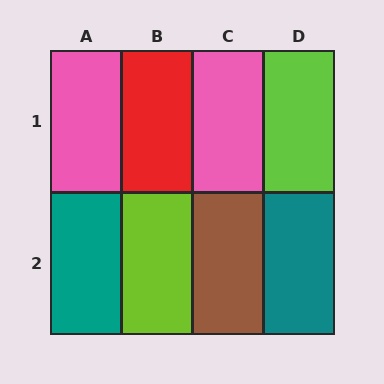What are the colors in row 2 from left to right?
Teal, lime, brown, teal.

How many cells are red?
1 cell is red.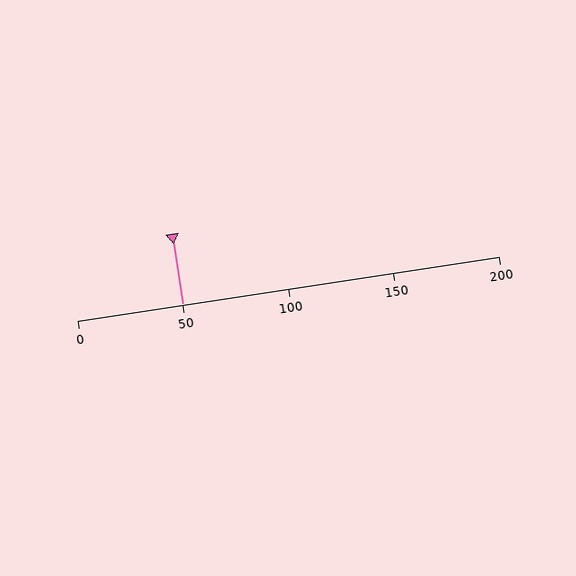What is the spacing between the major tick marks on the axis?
The major ticks are spaced 50 apart.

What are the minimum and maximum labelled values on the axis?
The axis runs from 0 to 200.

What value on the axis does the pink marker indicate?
The marker indicates approximately 50.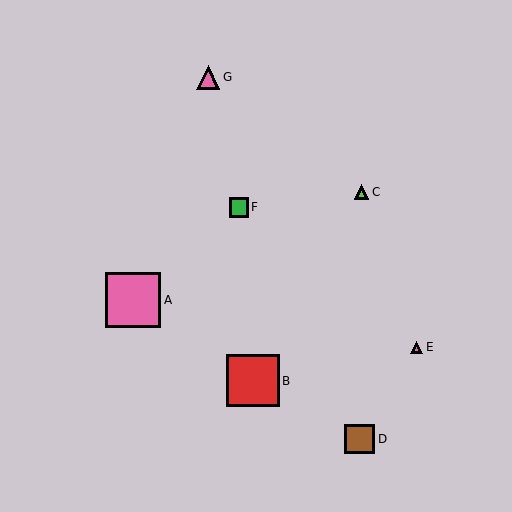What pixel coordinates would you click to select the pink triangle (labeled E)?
Click at (417, 347) to select the pink triangle E.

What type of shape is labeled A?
Shape A is a pink square.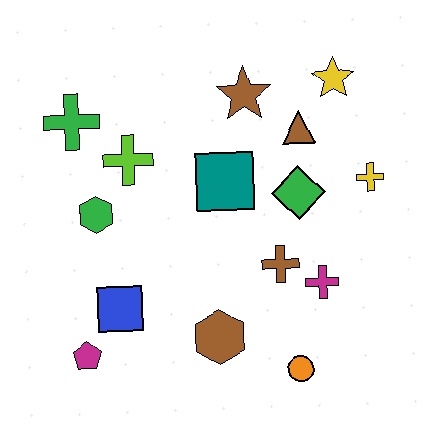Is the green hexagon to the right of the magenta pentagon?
Yes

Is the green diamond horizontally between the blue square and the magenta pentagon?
No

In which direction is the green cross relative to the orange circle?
The green cross is above the orange circle.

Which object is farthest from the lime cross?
The orange circle is farthest from the lime cross.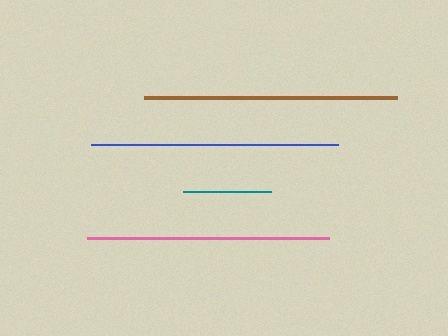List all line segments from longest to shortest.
From longest to shortest: brown, blue, pink, teal.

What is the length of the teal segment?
The teal segment is approximately 88 pixels long.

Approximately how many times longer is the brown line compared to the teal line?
The brown line is approximately 2.9 times the length of the teal line.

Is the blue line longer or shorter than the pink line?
The blue line is longer than the pink line.